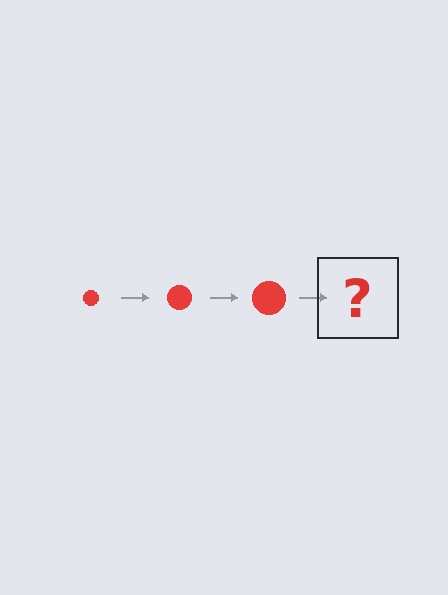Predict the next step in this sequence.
The next step is a red circle, larger than the previous one.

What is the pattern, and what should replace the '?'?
The pattern is that the circle gets progressively larger each step. The '?' should be a red circle, larger than the previous one.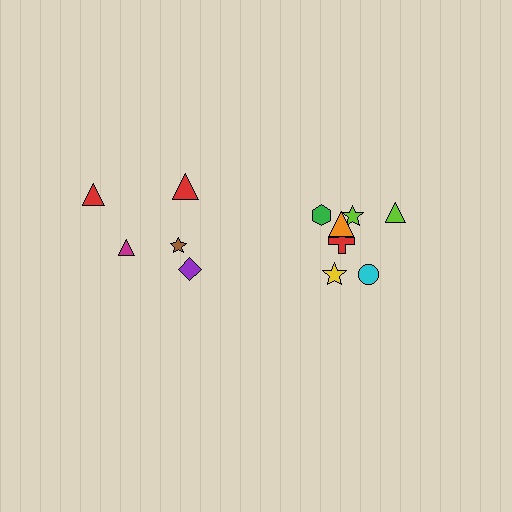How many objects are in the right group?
There are 7 objects.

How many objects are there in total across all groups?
There are 12 objects.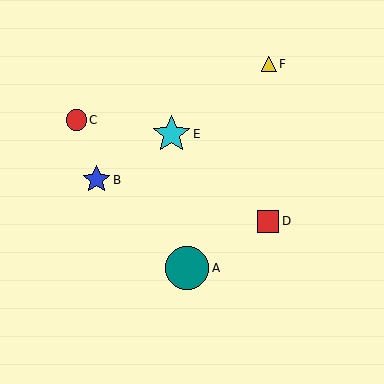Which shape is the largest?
The teal circle (labeled A) is the largest.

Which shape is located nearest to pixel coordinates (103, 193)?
The blue star (labeled B) at (97, 180) is nearest to that location.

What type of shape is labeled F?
Shape F is a yellow triangle.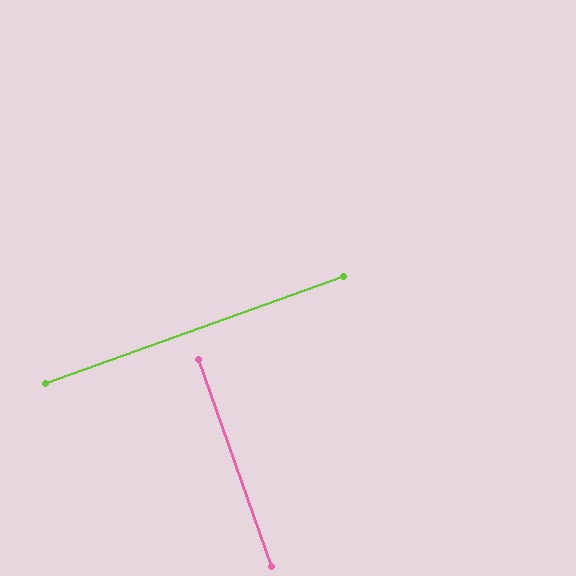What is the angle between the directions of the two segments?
Approximately 90 degrees.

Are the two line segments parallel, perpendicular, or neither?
Perpendicular — they meet at approximately 90°.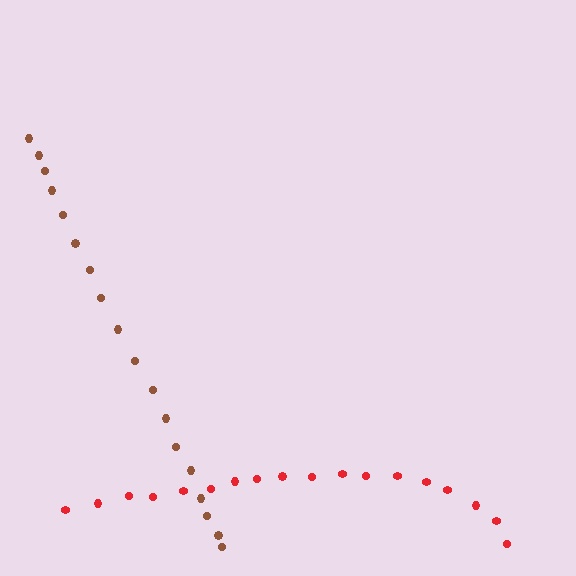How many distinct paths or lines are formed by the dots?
There are 2 distinct paths.